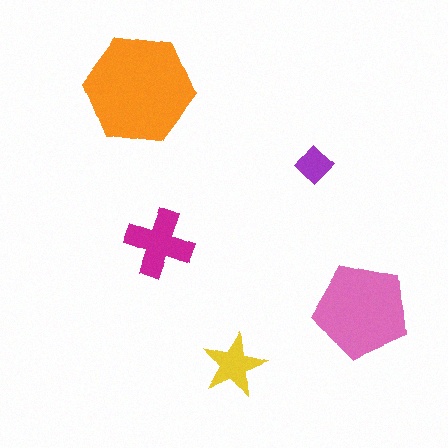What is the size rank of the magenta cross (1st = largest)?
3rd.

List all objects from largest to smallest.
The orange hexagon, the pink pentagon, the magenta cross, the yellow star, the purple diamond.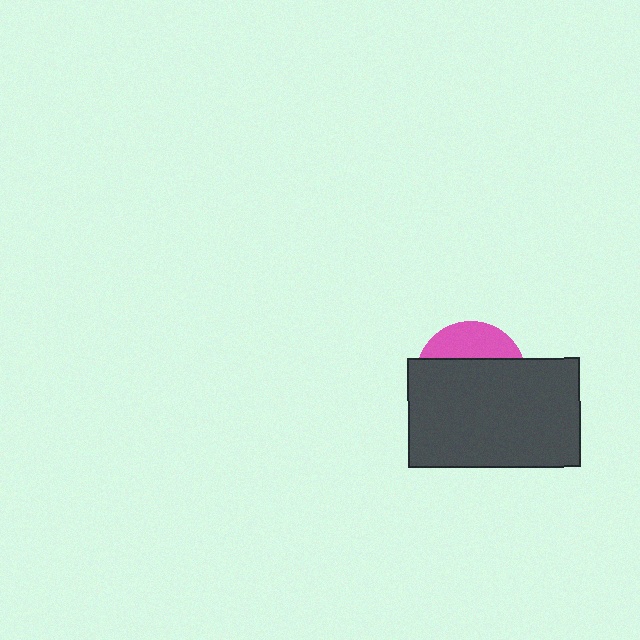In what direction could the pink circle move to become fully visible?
The pink circle could move up. That would shift it out from behind the dark gray rectangle entirely.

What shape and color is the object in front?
The object in front is a dark gray rectangle.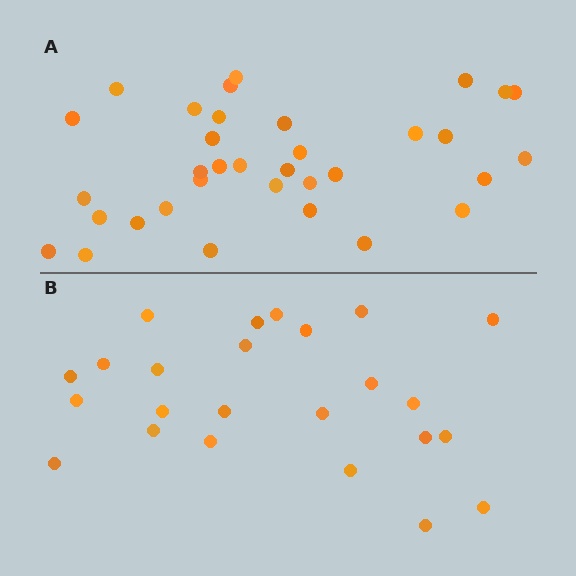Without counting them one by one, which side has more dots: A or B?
Region A (the top region) has more dots.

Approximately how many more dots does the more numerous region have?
Region A has roughly 10 or so more dots than region B.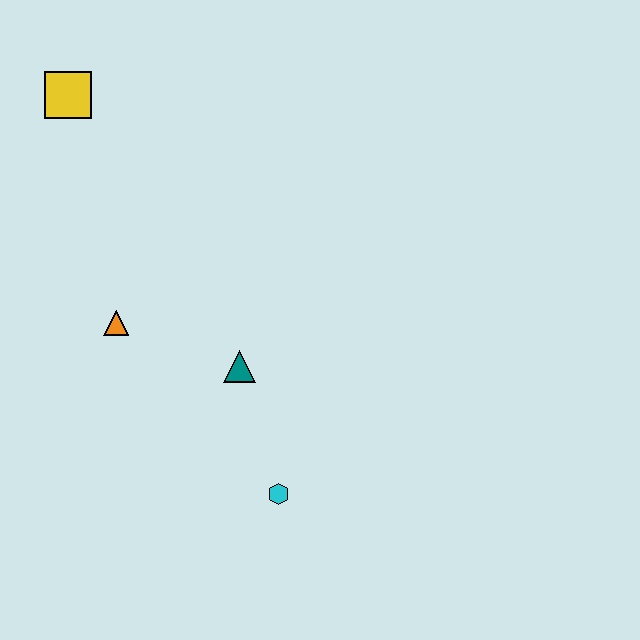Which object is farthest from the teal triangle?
The yellow square is farthest from the teal triangle.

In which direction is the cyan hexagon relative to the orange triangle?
The cyan hexagon is below the orange triangle.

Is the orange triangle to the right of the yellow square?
Yes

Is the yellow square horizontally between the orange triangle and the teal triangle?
No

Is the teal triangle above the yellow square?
No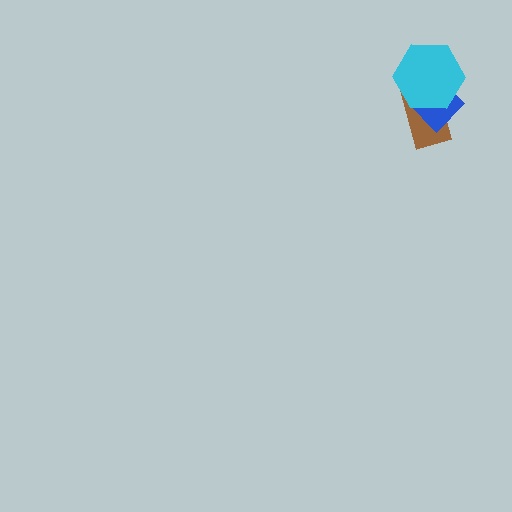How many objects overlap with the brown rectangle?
2 objects overlap with the brown rectangle.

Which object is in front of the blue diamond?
The cyan hexagon is in front of the blue diamond.